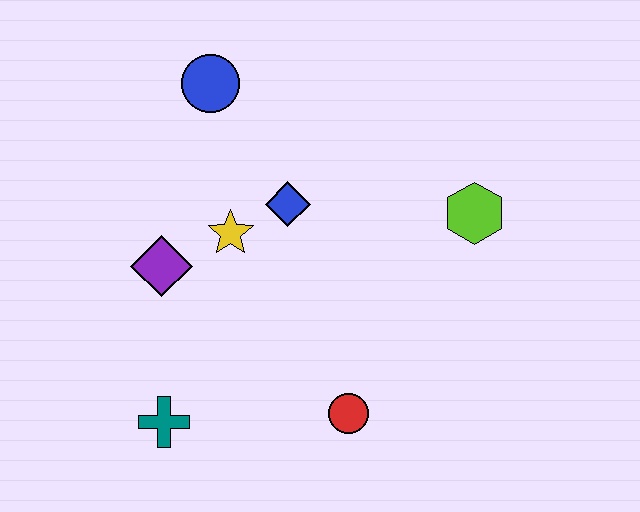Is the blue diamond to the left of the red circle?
Yes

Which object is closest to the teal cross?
The purple diamond is closest to the teal cross.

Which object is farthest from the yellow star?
The lime hexagon is farthest from the yellow star.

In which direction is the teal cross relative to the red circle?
The teal cross is to the left of the red circle.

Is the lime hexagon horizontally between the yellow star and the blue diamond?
No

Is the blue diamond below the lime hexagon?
No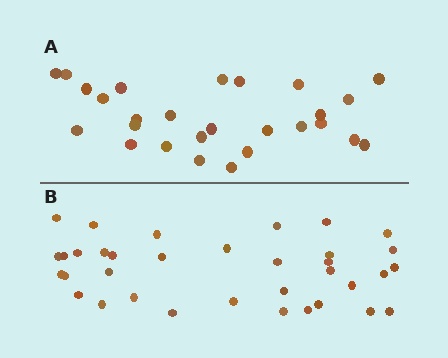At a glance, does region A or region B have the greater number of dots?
Region B (the bottom region) has more dots.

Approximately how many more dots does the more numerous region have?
Region B has roughly 8 or so more dots than region A.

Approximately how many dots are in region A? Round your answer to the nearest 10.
About 30 dots. (The exact count is 27, which rounds to 30.)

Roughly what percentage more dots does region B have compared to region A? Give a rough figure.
About 30% more.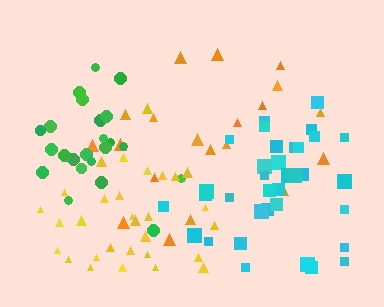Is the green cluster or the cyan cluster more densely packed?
Green.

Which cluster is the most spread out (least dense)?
Orange.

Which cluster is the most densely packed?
Green.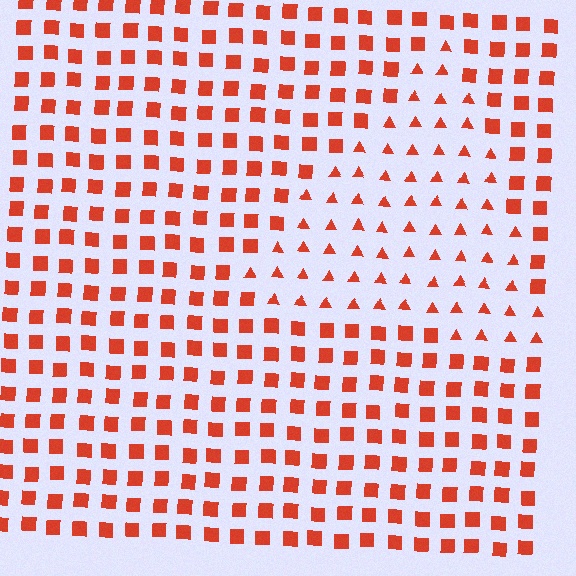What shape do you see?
I see a triangle.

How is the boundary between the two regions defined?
The boundary is defined by a change in element shape: triangles inside vs. squares outside. All elements share the same color and spacing.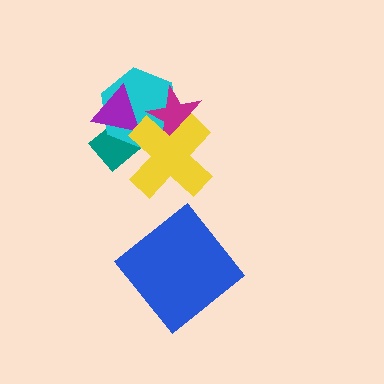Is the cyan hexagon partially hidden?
Yes, it is partially covered by another shape.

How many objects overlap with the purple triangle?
2 objects overlap with the purple triangle.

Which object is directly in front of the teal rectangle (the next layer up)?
The cyan hexagon is directly in front of the teal rectangle.